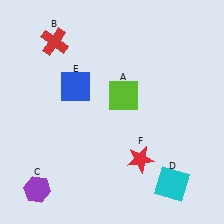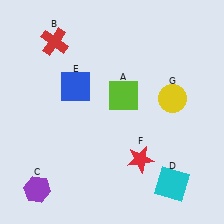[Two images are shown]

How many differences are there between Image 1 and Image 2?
There is 1 difference between the two images.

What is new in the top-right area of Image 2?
A yellow circle (G) was added in the top-right area of Image 2.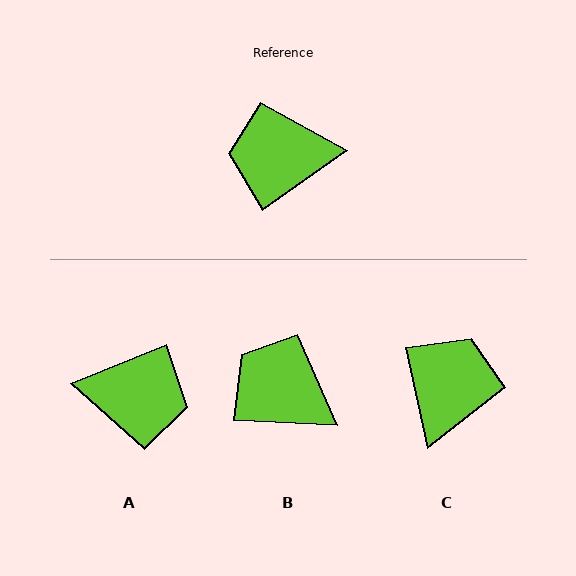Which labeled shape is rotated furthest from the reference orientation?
A, about 167 degrees away.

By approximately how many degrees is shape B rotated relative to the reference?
Approximately 38 degrees clockwise.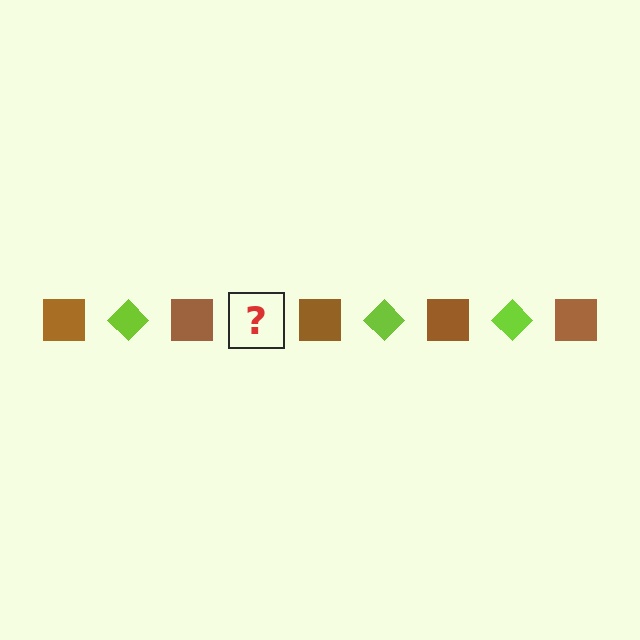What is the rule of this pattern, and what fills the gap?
The rule is that the pattern alternates between brown square and lime diamond. The gap should be filled with a lime diamond.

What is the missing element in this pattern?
The missing element is a lime diamond.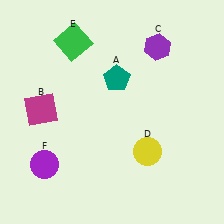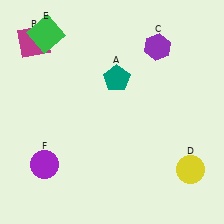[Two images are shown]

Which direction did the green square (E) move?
The green square (E) moved left.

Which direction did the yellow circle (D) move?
The yellow circle (D) moved right.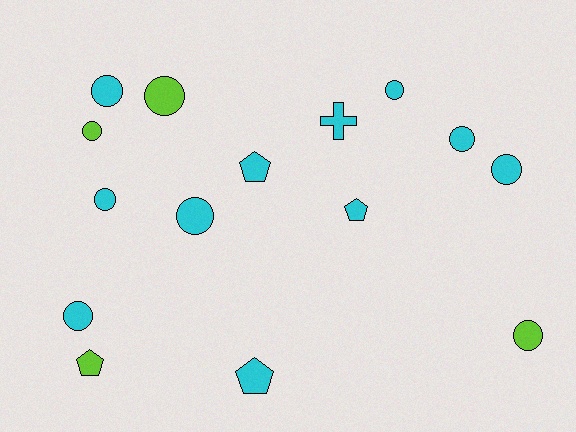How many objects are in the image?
There are 15 objects.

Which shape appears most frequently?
Circle, with 10 objects.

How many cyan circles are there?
There are 7 cyan circles.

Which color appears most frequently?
Cyan, with 11 objects.